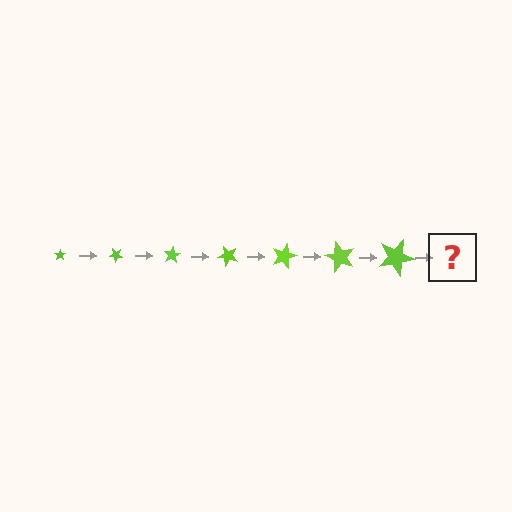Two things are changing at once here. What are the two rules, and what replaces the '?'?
The two rules are that the star grows larger each step and it rotates 40 degrees each step. The '?' should be a star, larger than the previous one and rotated 280 degrees from the start.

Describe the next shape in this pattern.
It should be a star, larger than the previous one and rotated 280 degrees from the start.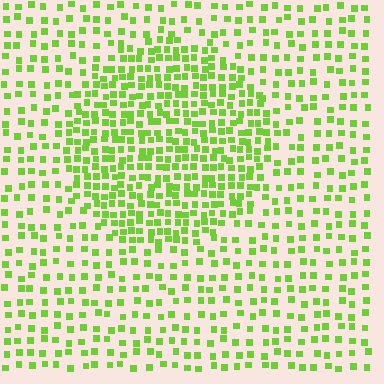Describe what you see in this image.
The image contains small lime elements arranged at two different densities. A circle-shaped region is visible where the elements are more densely packed than the surrounding area.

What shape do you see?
I see a circle.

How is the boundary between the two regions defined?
The boundary is defined by a change in element density (approximately 2.0x ratio). All elements are the same color, size, and shape.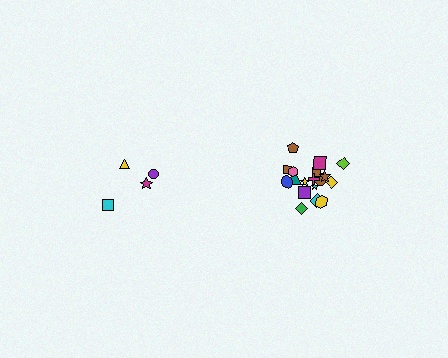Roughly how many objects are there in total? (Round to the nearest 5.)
Roughly 20 objects in total.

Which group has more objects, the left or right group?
The right group.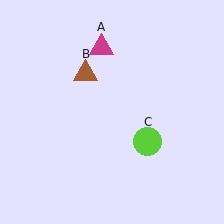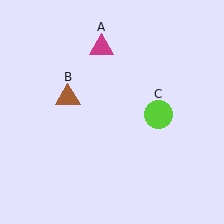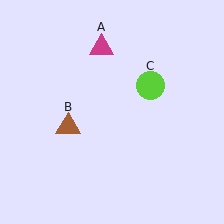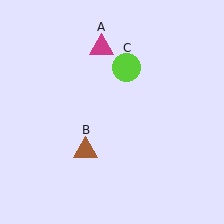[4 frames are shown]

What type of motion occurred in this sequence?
The brown triangle (object B), lime circle (object C) rotated counterclockwise around the center of the scene.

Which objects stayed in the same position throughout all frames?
Magenta triangle (object A) remained stationary.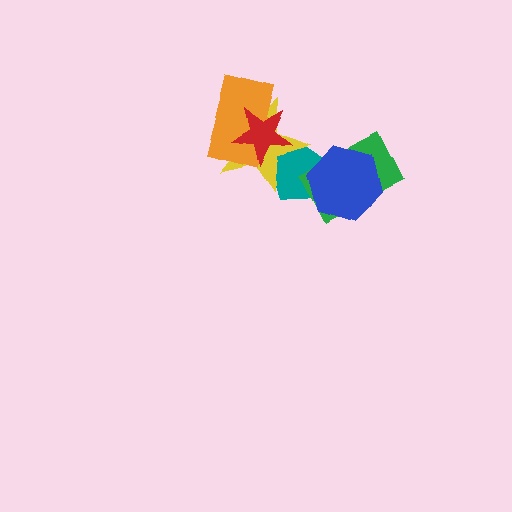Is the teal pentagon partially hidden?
Yes, it is partially covered by another shape.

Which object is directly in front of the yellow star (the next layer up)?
The orange rectangle is directly in front of the yellow star.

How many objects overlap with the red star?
3 objects overlap with the red star.